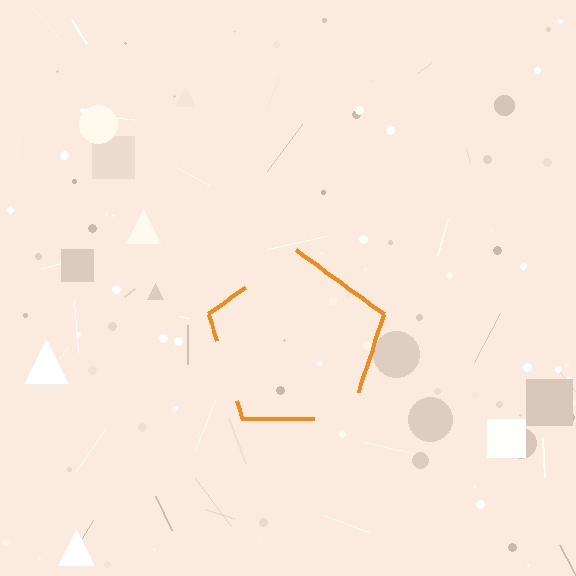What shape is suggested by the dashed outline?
The dashed outline suggests a pentagon.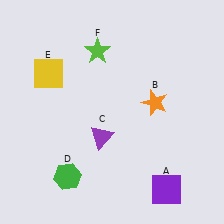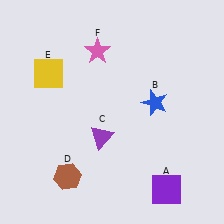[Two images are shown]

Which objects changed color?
B changed from orange to blue. D changed from green to brown. F changed from lime to pink.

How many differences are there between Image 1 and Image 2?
There are 3 differences between the two images.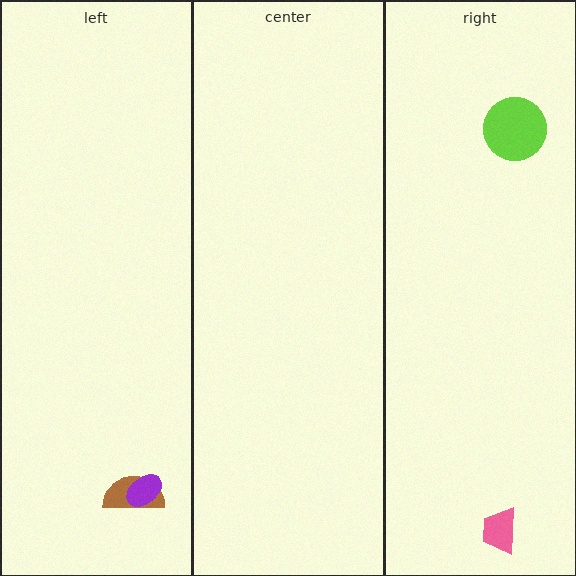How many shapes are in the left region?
2.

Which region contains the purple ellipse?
The left region.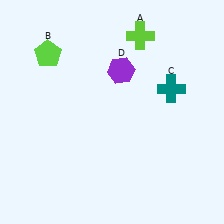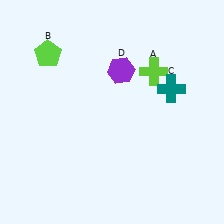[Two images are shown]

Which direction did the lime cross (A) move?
The lime cross (A) moved down.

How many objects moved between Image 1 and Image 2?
1 object moved between the two images.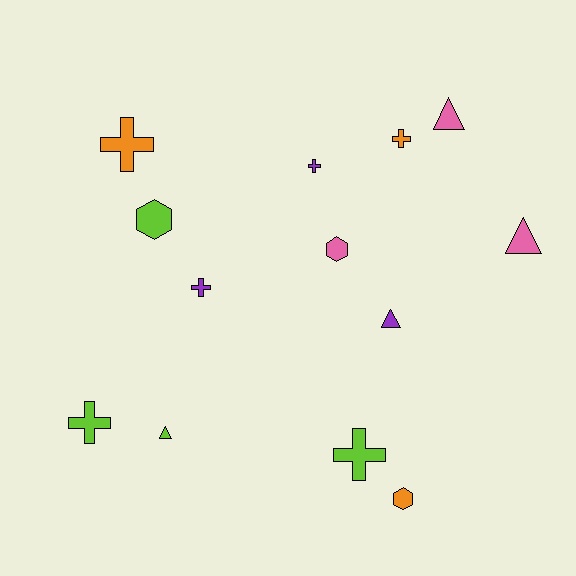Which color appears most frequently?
Lime, with 4 objects.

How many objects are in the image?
There are 13 objects.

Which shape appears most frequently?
Cross, with 6 objects.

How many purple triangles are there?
There is 1 purple triangle.